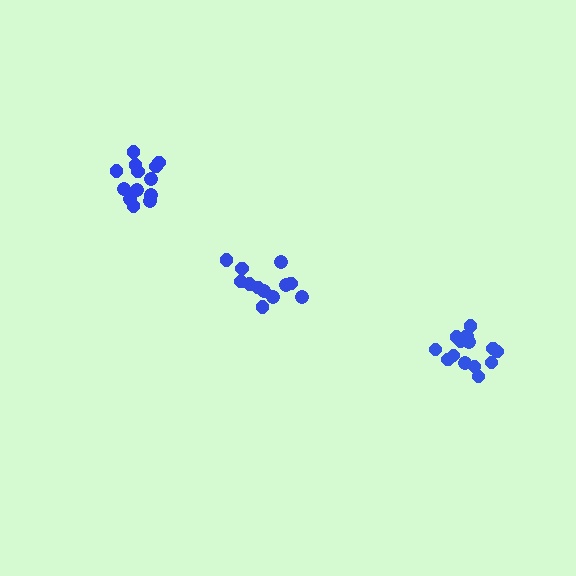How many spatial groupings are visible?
There are 3 spatial groupings.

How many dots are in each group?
Group 1: 12 dots, Group 2: 14 dots, Group 3: 13 dots (39 total).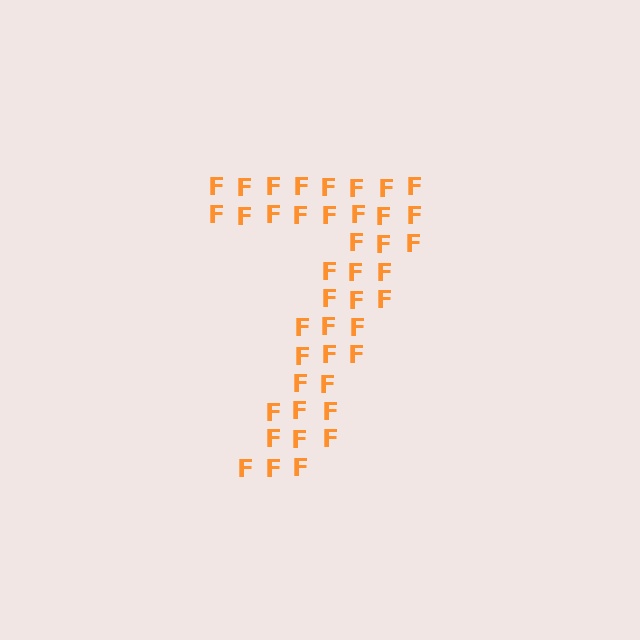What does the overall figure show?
The overall figure shows the digit 7.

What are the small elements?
The small elements are letter F's.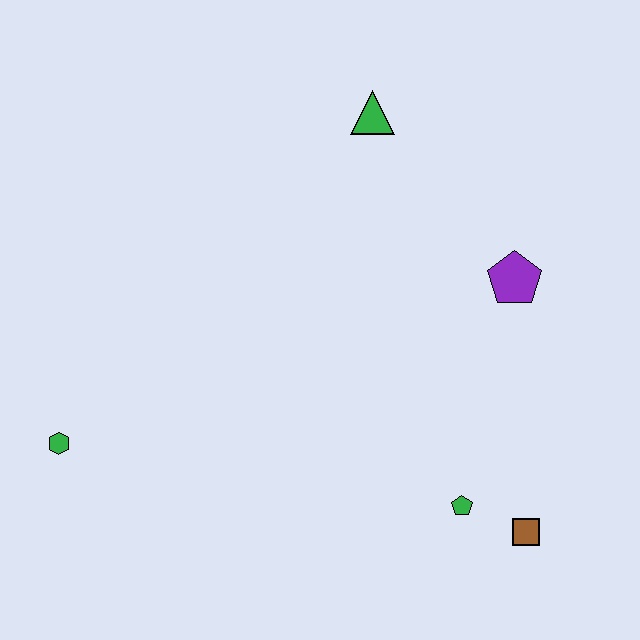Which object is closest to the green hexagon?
The green pentagon is closest to the green hexagon.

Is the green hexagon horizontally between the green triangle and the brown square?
No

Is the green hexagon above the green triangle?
No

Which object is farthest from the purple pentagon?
The green hexagon is farthest from the purple pentagon.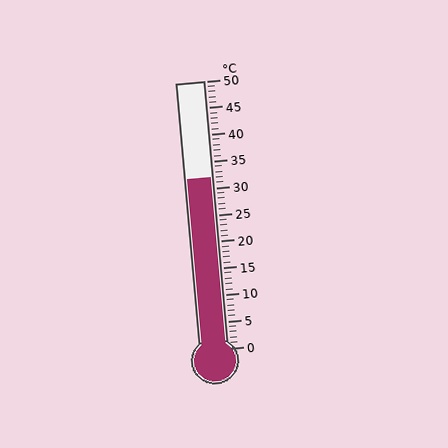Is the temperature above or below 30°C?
The temperature is above 30°C.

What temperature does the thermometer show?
The thermometer shows approximately 32°C.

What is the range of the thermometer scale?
The thermometer scale ranges from 0°C to 50°C.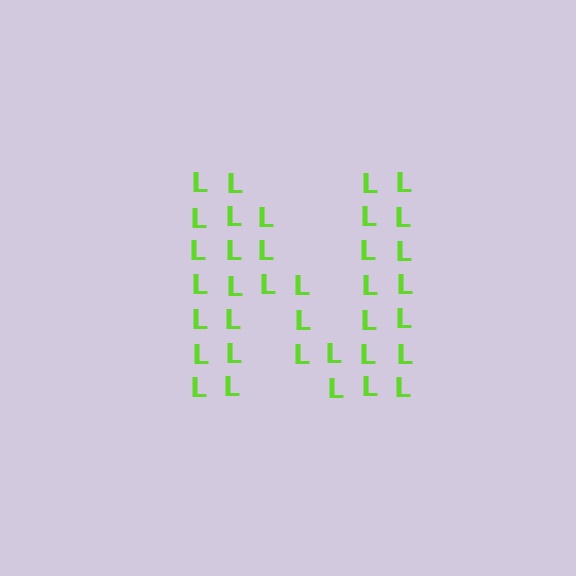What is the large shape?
The large shape is the letter N.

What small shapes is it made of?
It is made of small letter L's.